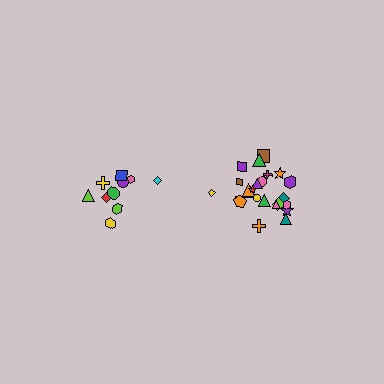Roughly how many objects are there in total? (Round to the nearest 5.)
Roughly 35 objects in total.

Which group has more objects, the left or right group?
The right group.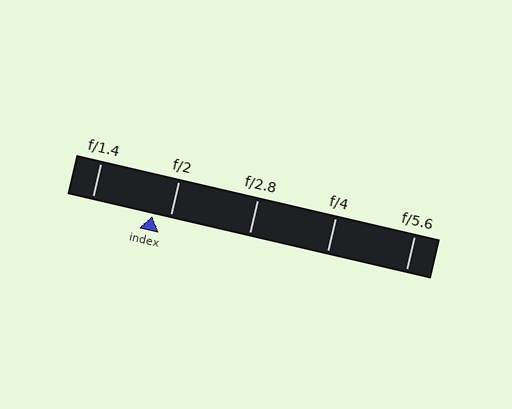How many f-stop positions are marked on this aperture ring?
There are 5 f-stop positions marked.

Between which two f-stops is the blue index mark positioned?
The index mark is between f/1.4 and f/2.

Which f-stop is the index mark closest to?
The index mark is closest to f/2.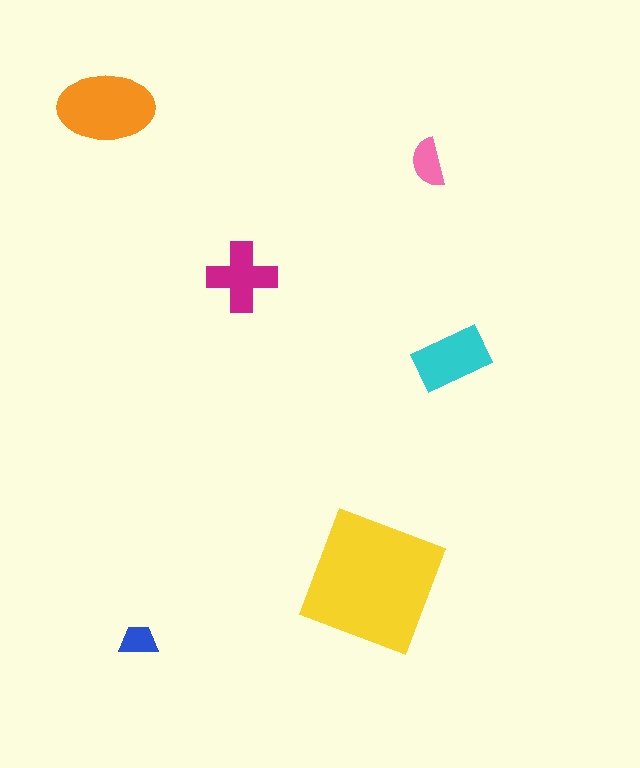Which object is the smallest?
The blue trapezoid.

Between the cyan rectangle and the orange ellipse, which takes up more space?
The orange ellipse.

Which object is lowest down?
The blue trapezoid is bottommost.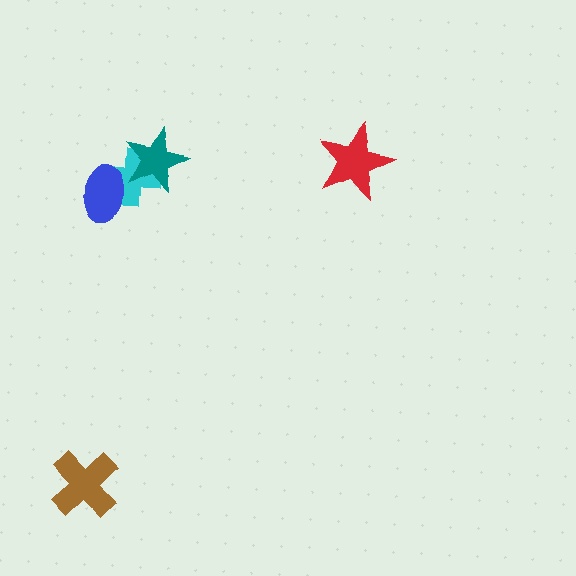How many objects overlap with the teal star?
1 object overlaps with the teal star.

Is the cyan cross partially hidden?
Yes, it is partially covered by another shape.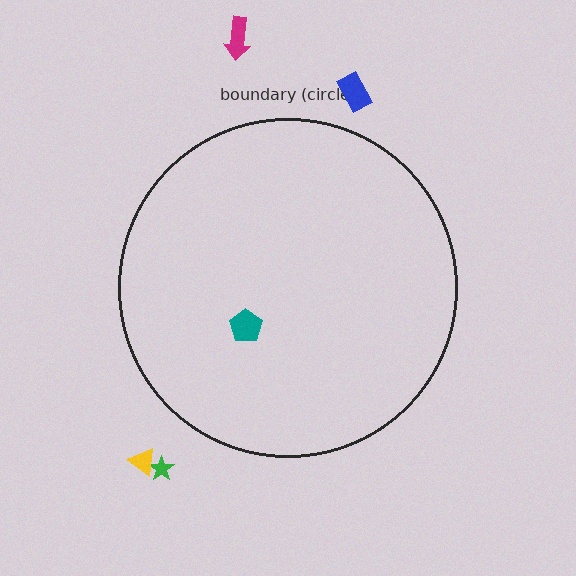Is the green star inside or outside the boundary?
Outside.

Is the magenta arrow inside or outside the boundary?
Outside.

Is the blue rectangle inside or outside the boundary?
Outside.